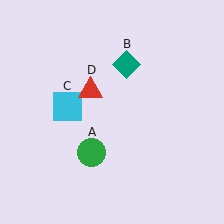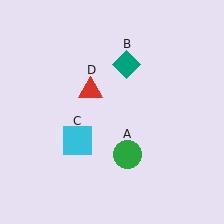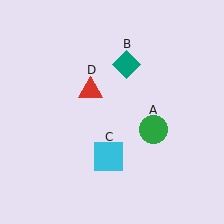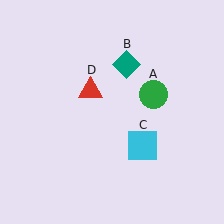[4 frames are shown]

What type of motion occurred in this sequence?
The green circle (object A), cyan square (object C) rotated counterclockwise around the center of the scene.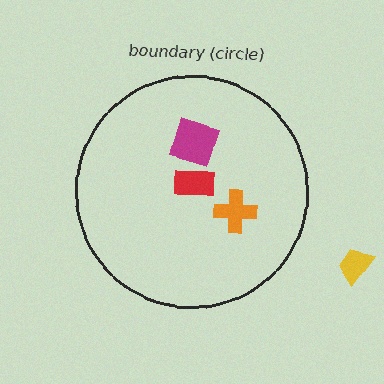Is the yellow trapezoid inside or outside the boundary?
Outside.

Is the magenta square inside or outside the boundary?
Inside.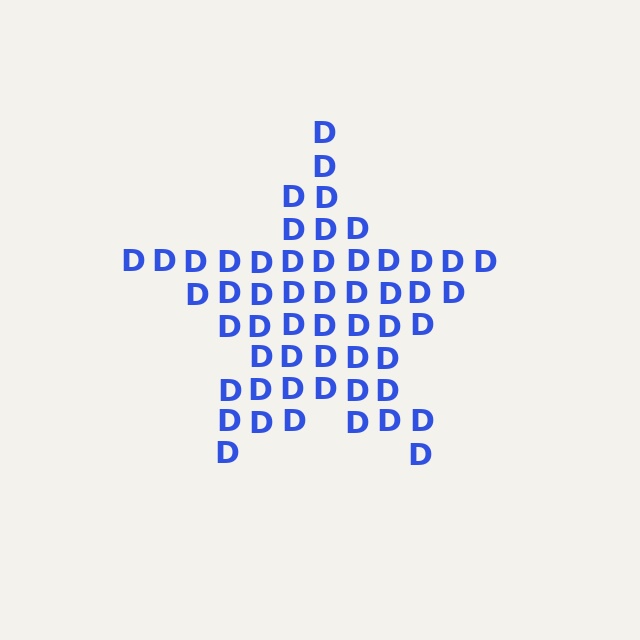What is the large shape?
The large shape is a star.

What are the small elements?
The small elements are letter D's.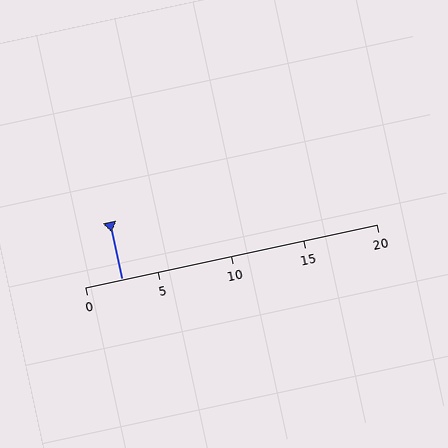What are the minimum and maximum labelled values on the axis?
The axis runs from 0 to 20.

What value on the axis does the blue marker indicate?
The marker indicates approximately 2.5.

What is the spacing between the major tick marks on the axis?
The major ticks are spaced 5 apart.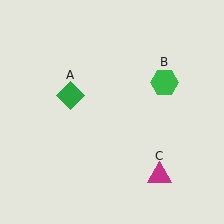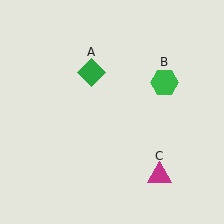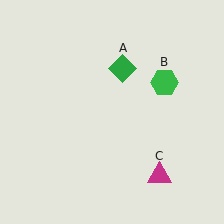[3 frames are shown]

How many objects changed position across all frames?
1 object changed position: green diamond (object A).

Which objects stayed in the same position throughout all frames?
Green hexagon (object B) and magenta triangle (object C) remained stationary.